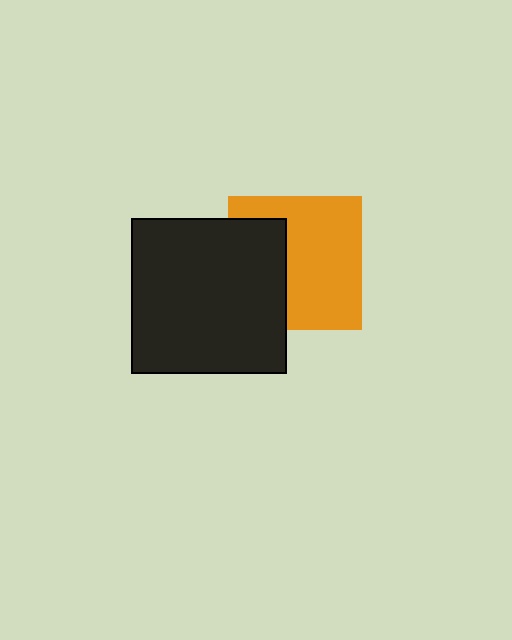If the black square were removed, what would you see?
You would see the complete orange square.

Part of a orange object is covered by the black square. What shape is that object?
It is a square.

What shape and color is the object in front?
The object in front is a black square.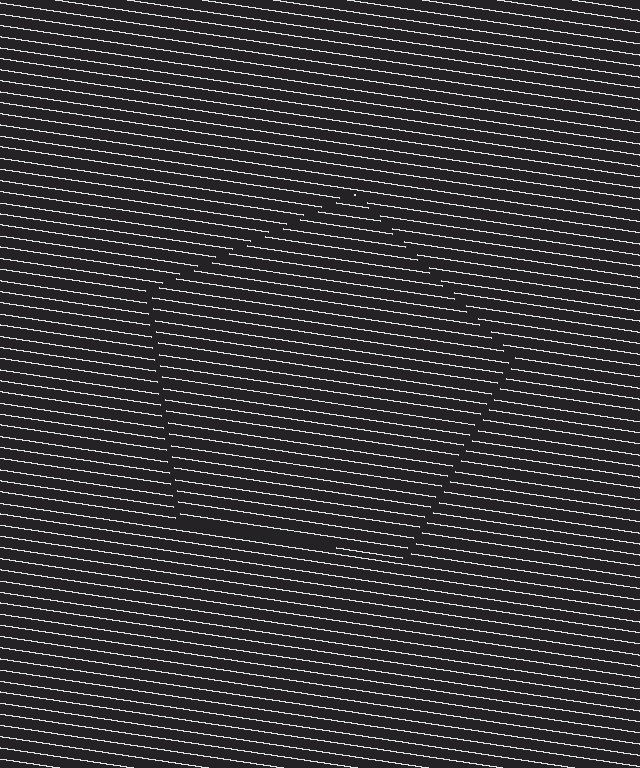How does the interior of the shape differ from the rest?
The interior of the shape contains the same grating, shifted by half a period — the contour is defined by the phase discontinuity where line-ends from the inner and outer gratings abut.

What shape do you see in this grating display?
An illusory pentagon. The interior of the shape contains the same grating, shifted by half a period — the contour is defined by the phase discontinuity where line-ends from the inner and outer gratings abut.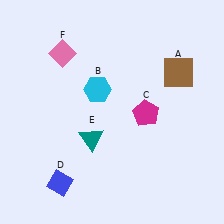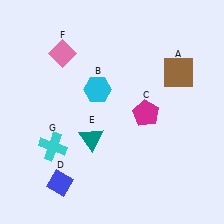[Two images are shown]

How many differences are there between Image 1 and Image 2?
There is 1 difference between the two images.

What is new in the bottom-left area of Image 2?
A cyan cross (G) was added in the bottom-left area of Image 2.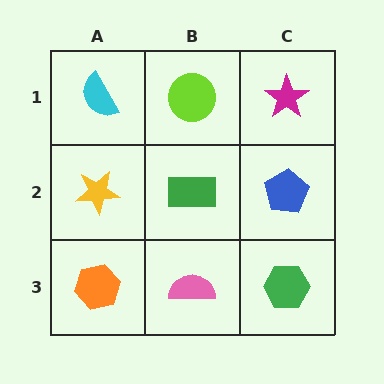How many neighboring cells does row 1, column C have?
2.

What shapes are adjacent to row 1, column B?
A green rectangle (row 2, column B), a cyan semicircle (row 1, column A), a magenta star (row 1, column C).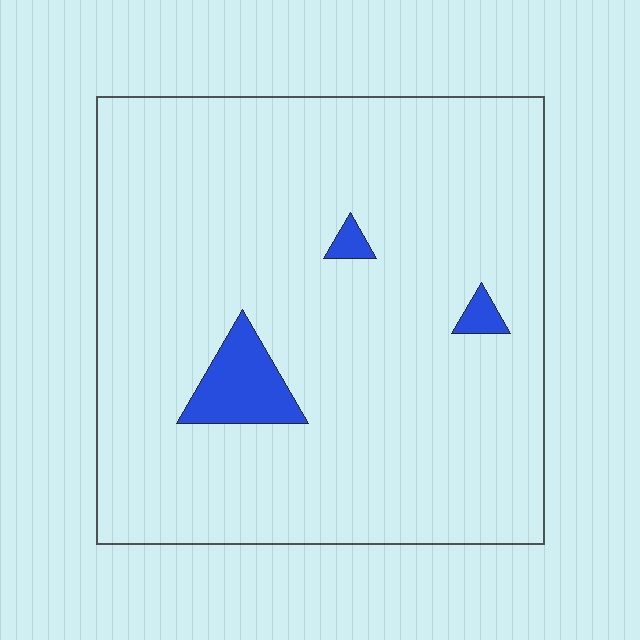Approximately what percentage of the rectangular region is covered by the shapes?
Approximately 5%.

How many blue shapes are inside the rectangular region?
3.